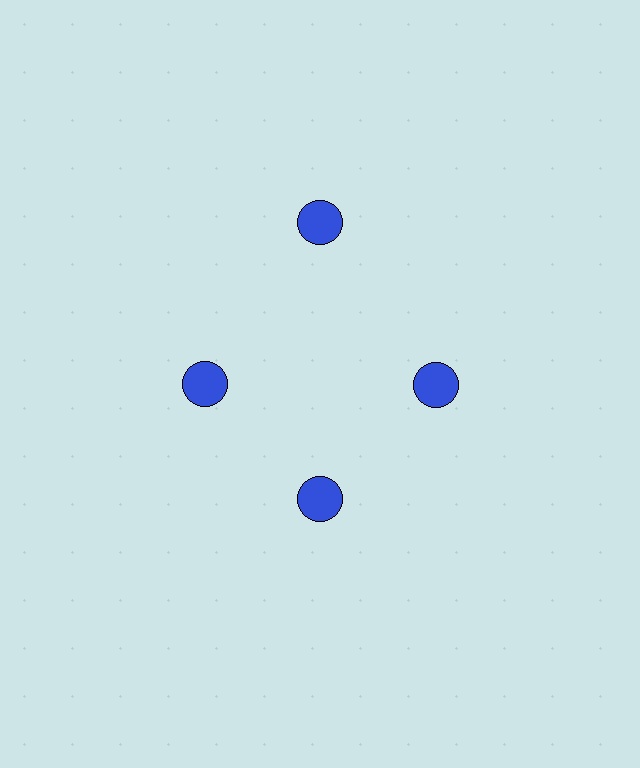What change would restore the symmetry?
The symmetry would be restored by moving it inward, back onto the ring so that all 4 circles sit at equal angles and equal distance from the center.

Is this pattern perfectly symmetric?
No. The 4 blue circles are arranged in a ring, but one element near the 12 o'clock position is pushed outward from the center, breaking the 4-fold rotational symmetry.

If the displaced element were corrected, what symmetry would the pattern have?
It would have 4-fold rotational symmetry — the pattern would map onto itself every 90 degrees.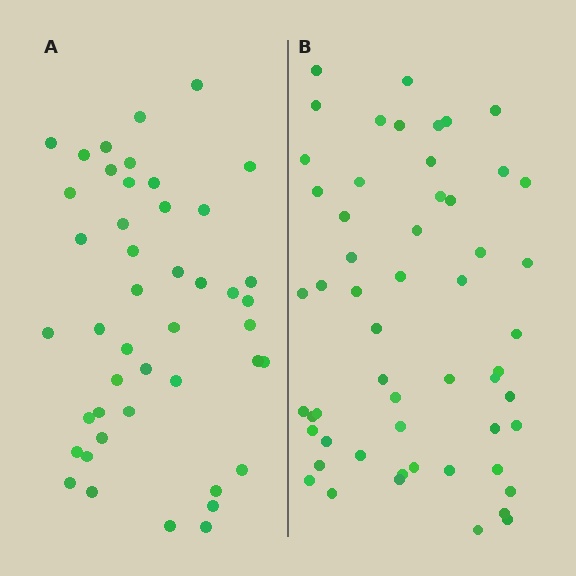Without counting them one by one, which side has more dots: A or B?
Region B (the right region) has more dots.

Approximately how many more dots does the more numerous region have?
Region B has roughly 10 or so more dots than region A.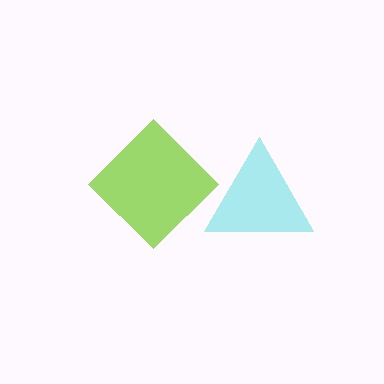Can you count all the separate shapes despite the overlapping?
Yes, there are 2 separate shapes.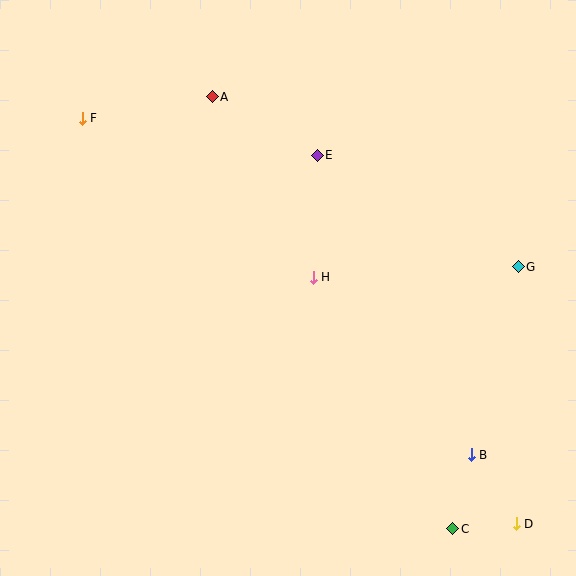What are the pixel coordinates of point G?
Point G is at (518, 267).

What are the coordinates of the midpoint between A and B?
The midpoint between A and B is at (342, 276).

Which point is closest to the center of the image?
Point H at (313, 277) is closest to the center.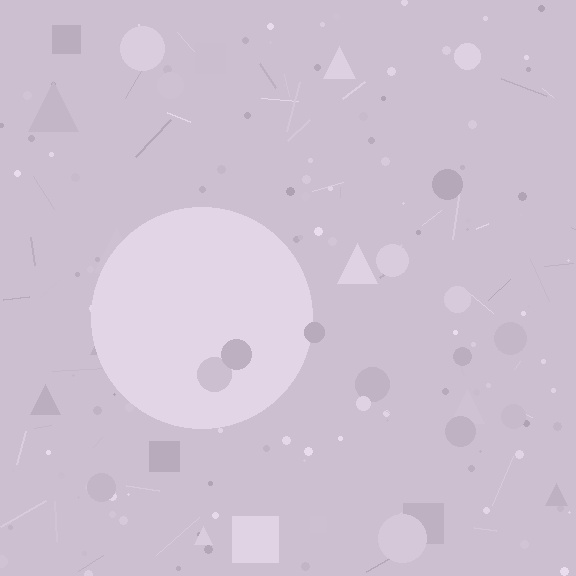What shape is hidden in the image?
A circle is hidden in the image.